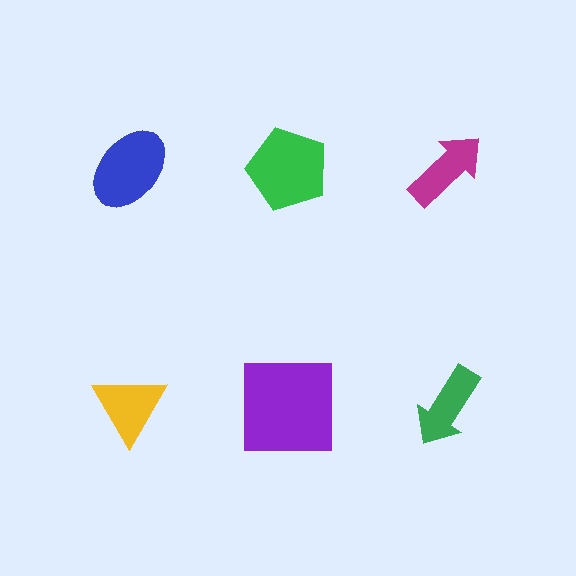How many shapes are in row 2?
3 shapes.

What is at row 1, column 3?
A magenta arrow.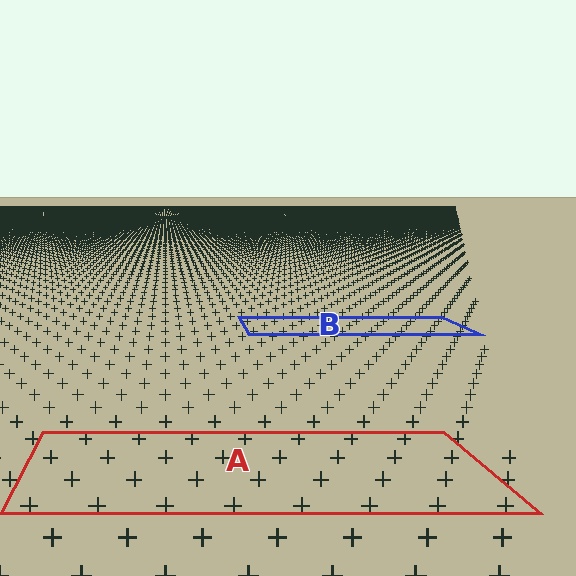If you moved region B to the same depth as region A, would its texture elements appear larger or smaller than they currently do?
They would appear larger. At a closer depth, the same texture elements are projected at a bigger on-screen size.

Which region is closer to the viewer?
Region A is closer. The texture elements there are larger and more spread out.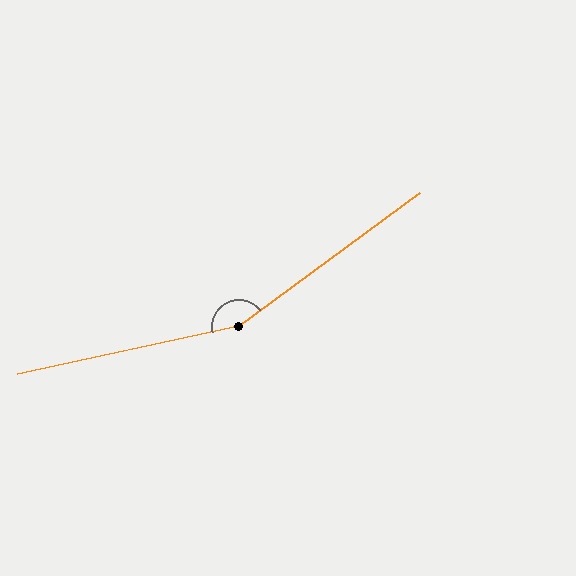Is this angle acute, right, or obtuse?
It is obtuse.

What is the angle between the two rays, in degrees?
Approximately 156 degrees.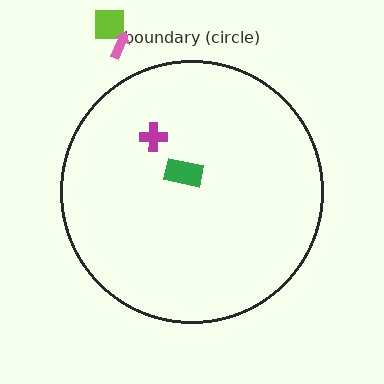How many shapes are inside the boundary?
2 inside, 2 outside.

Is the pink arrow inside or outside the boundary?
Outside.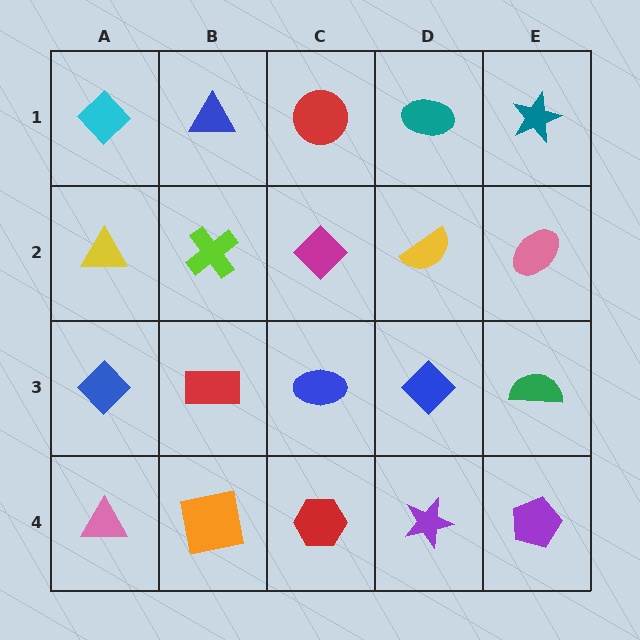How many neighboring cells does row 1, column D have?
3.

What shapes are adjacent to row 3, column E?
A pink ellipse (row 2, column E), a purple pentagon (row 4, column E), a blue diamond (row 3, column D).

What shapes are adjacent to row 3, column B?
A lime cross (row 2, column B), an orange square (row 4, column B), a blue diamond (row 3, column A), a blue ellipse (row 3, column C).